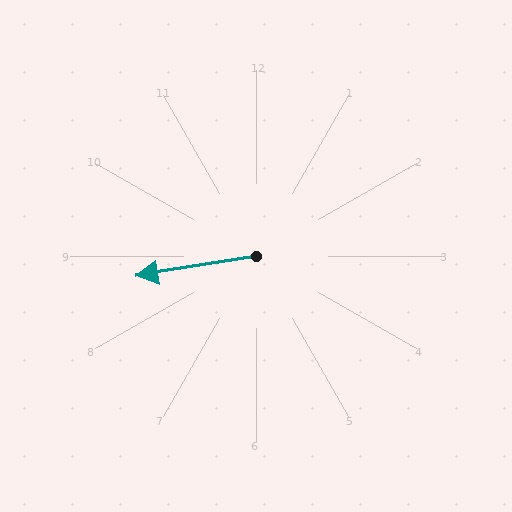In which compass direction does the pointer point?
West.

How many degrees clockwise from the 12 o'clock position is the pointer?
Approximately 261 degrees.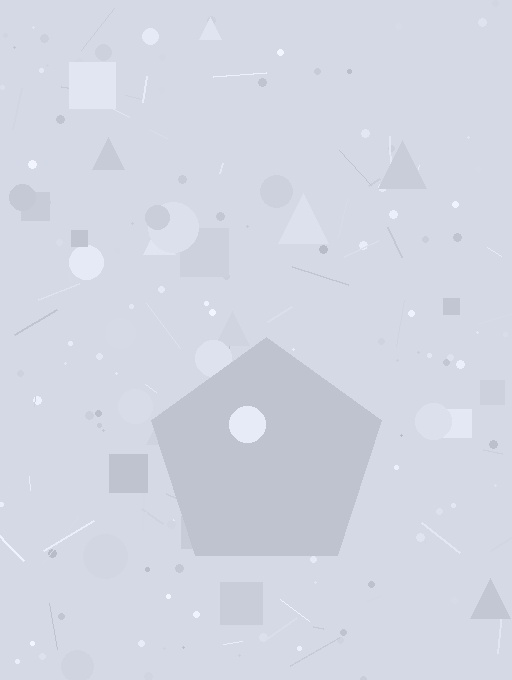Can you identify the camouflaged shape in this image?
The camouflaged shape is a pentagon.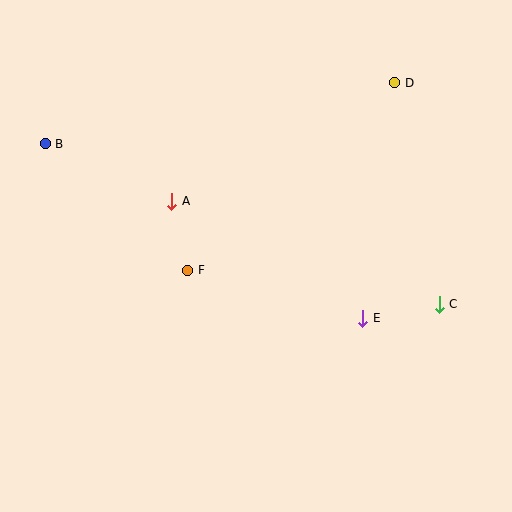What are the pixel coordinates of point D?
Point D is at (395, 83).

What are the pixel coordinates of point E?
Point E is at (363, 318).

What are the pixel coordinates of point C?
Point C is at (439, 304).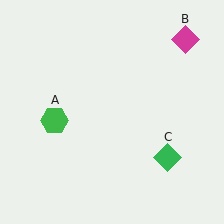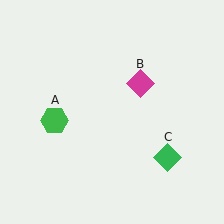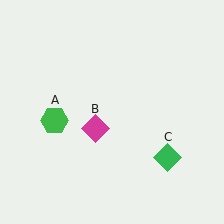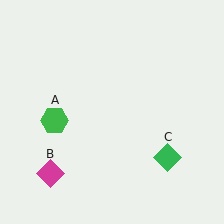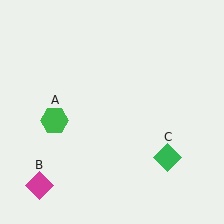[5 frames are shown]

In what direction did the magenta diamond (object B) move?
The magenta diamond (object B) moved down and to the left.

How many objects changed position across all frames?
1 object changed position: magenta diamond (object B).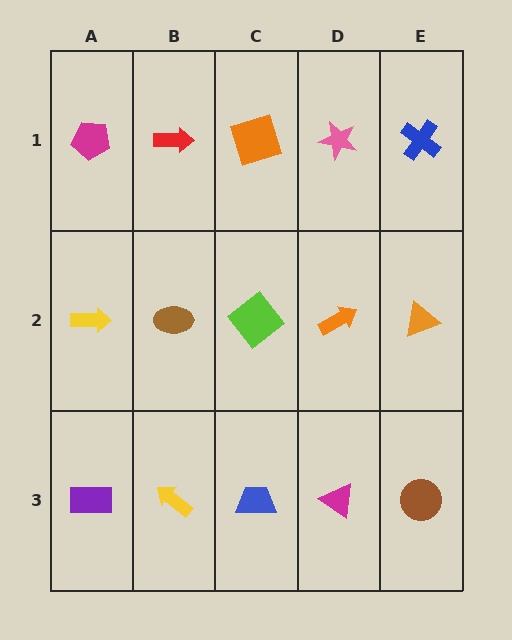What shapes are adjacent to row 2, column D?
A pink star (row 1, column D), a magenta triangle (row 3, column D), a lime diamond (row 2, column C), an orange triangle (row 2, column E).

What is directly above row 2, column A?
A magenta pentagon.